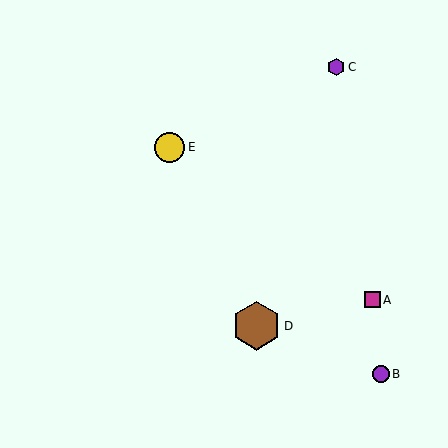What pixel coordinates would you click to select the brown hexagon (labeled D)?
Click at (257, 326) to select the brown hexagon D.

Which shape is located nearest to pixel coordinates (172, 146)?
The yellow circle (labeled E) at (170, 147) is nearest to that location.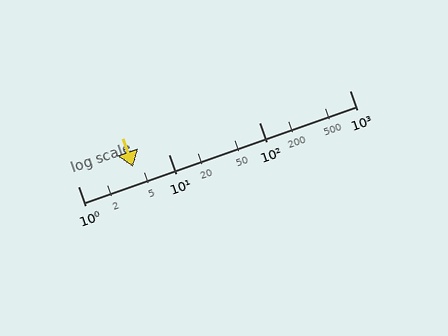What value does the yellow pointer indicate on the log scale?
The pointer indicates approximately 4.1.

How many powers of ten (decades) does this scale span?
The scale spans 3 decades, from 1 to 1000.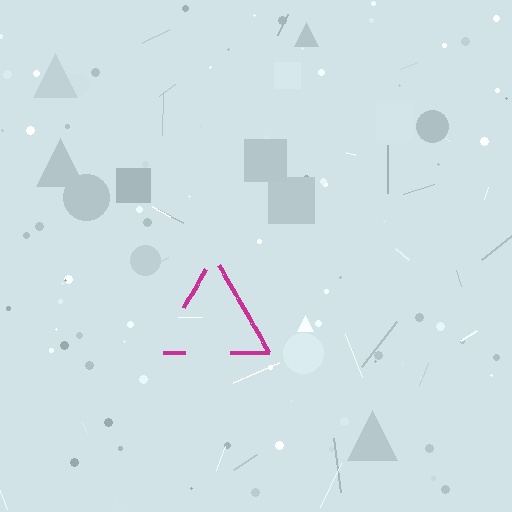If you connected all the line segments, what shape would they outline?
They would outline a triangle.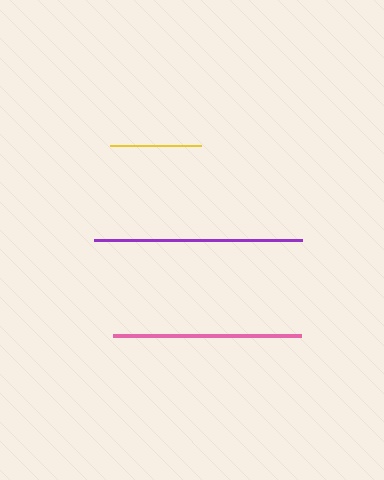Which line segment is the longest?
The purple line is the longest at approximately 207 pixels.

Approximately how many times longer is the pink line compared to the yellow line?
The pink line is approximately 2.1 times the length of the yellow line.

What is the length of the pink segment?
The pink segment is approximately 189 pixels long.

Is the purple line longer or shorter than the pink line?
The purple line is longer than the pink line.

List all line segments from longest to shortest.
From longest to shortest: purple, pink, yellow.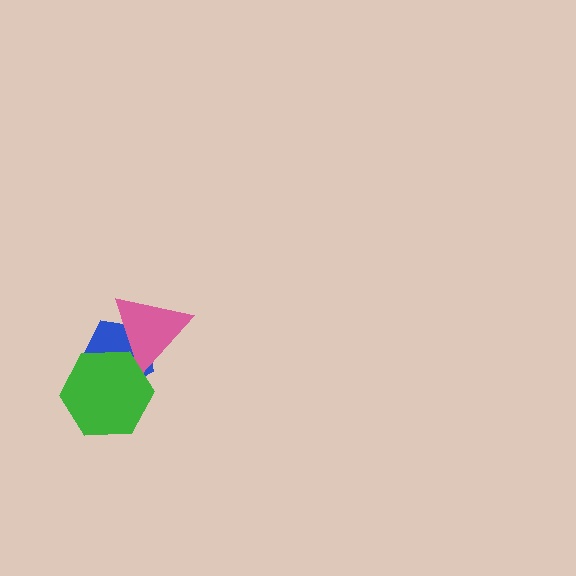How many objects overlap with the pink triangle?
2 objects overlap with the pink triangle.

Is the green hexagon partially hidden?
No, no other shape covers it.